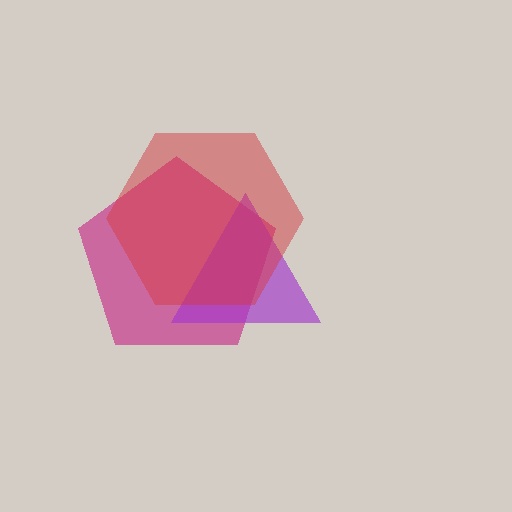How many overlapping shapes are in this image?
There are 3 overlapping shapes in the image.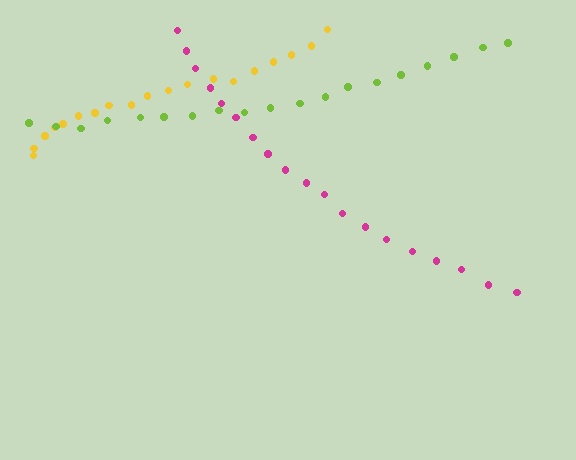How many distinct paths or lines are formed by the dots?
There are 3 distinct paths.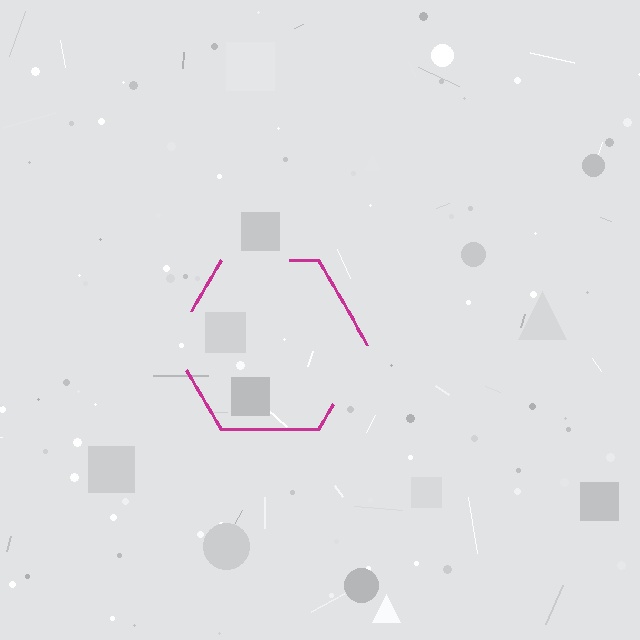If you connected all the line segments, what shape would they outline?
They would outline a hexagon.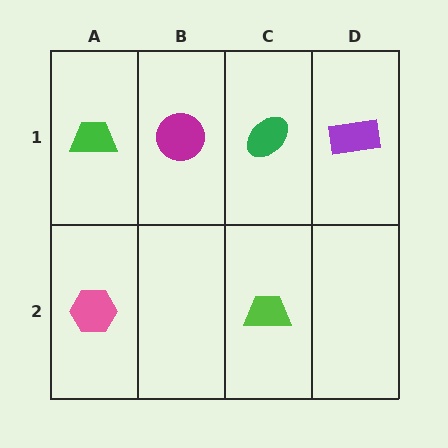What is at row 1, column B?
A magenta circle.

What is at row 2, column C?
A lime trapezoid.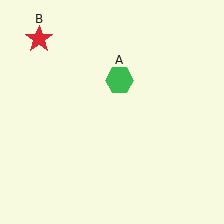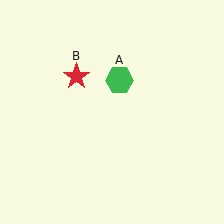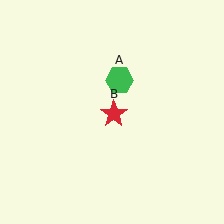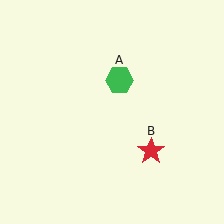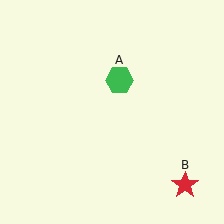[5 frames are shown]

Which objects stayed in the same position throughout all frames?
Green hexagon (object A) remained stationary.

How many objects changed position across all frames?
1 object changed position: red star (object B).